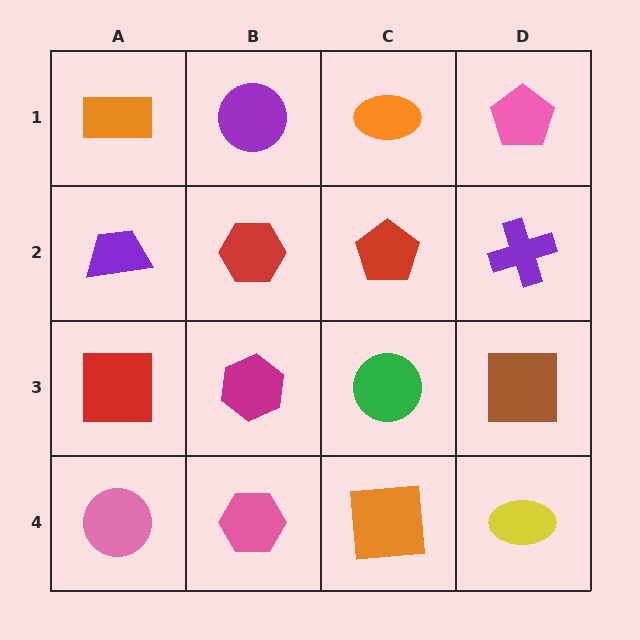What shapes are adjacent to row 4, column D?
A brown square (row 3, column D), an orange square (row 4, column C).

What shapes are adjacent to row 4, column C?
A green circle (row 3, column C), a pink hexagon (row 4, column B), a yellow ellipse (row 4, column D).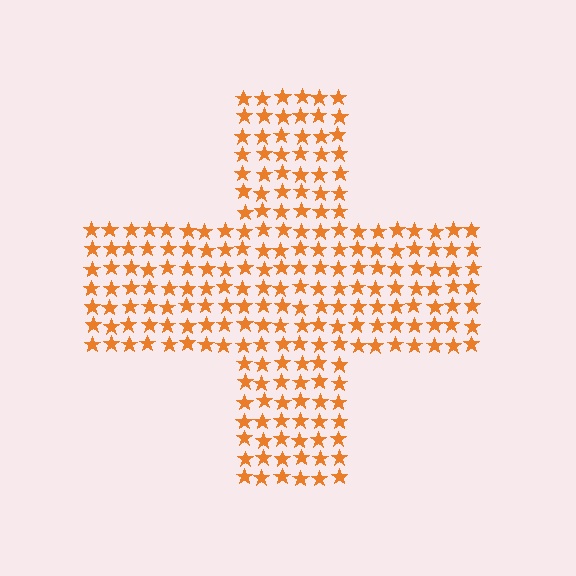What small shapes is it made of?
It is made of small stars.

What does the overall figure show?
The overall figure shows a cross.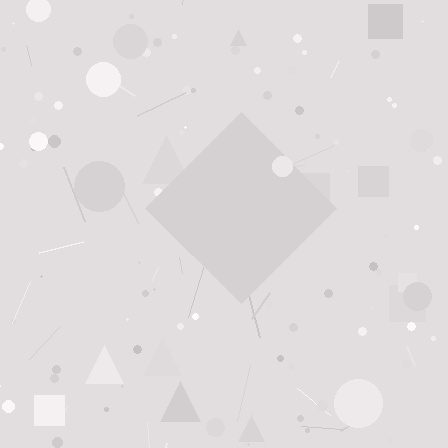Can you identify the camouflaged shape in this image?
The camouflaged shape is a diamond.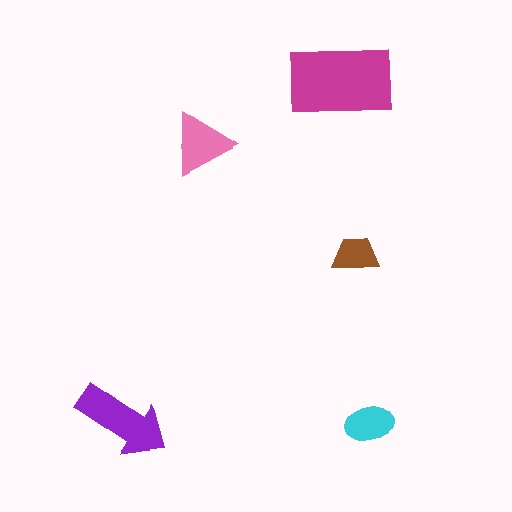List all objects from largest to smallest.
The magenta rectangle, the purple arrow, the pink triangle, the cyan ellipse, the brown trapezoid.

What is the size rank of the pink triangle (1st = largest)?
3rd.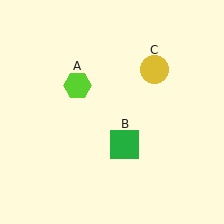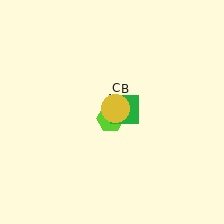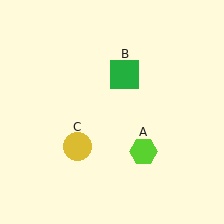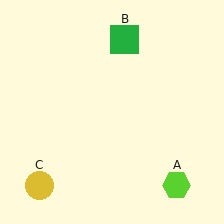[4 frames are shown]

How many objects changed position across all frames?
3 objects changed position: lime hexagon (object A), green square (object B), yellow circle (object C).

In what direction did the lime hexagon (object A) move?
The lime hexagon (object A) moved down and to the right.